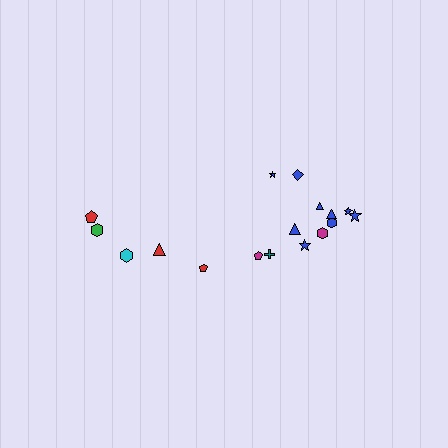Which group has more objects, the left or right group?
The right group.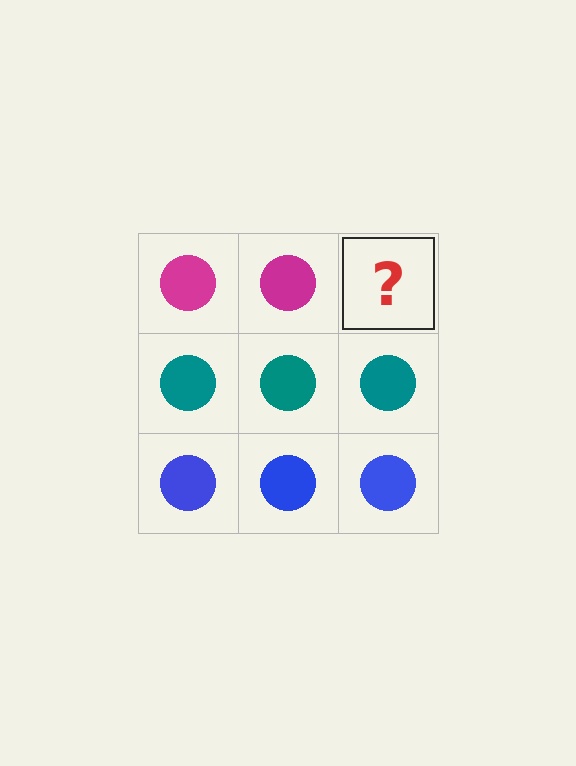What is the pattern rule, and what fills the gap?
The rule is that each row has a consistent color. The gap should be filled with a magenta circle.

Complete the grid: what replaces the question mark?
The question mark should be replaced with a magenta circle.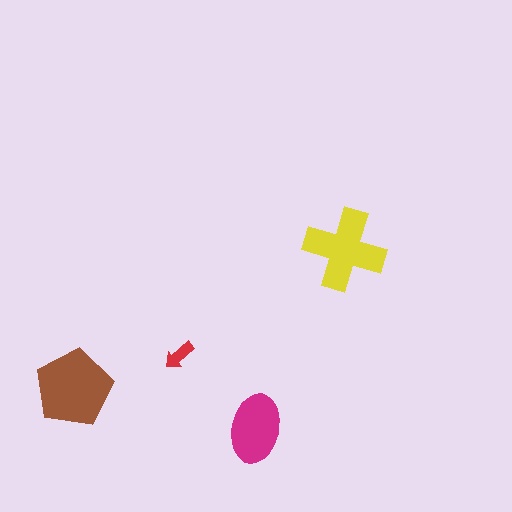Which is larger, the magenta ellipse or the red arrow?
The magenta ellipse.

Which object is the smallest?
The red arrow.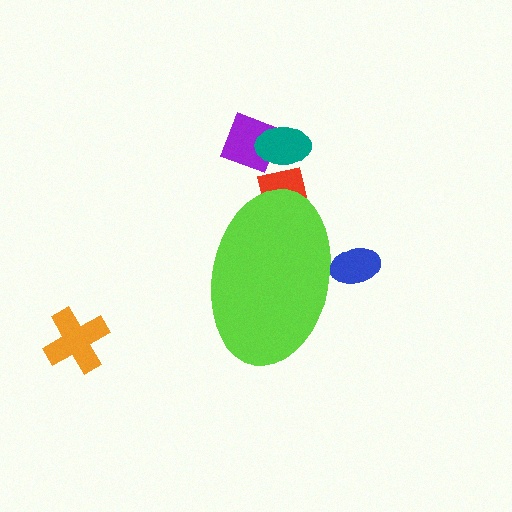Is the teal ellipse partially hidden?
No, the teal ellipse is fully visible.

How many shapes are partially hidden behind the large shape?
2 shapes are partially hidden.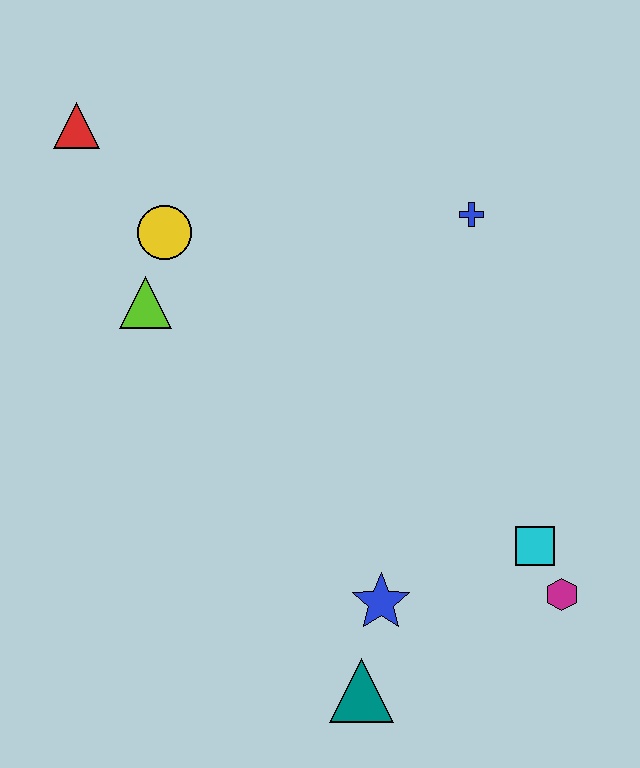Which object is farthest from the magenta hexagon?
The red triangle is farthest from the magenta hexagon.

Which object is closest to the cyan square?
The magenta hexagon is closest to the cyan square.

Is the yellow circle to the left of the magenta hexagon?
Yes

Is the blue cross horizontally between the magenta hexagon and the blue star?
Yes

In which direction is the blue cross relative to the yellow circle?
The blue cross is to the right of the yellow circle.